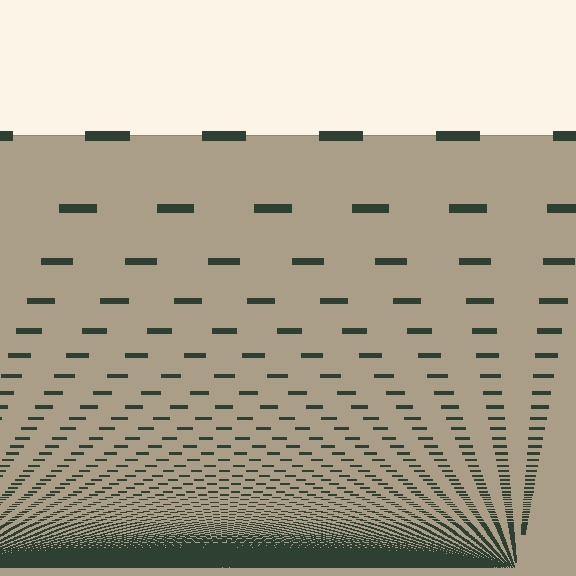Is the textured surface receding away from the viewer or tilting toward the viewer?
The surface appears to tilt toward the viewer. Texture elements get larger and sparser toward the top.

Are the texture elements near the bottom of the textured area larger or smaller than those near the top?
Smaller. The gradient is inverted — elements near the bottom are smaller and denser.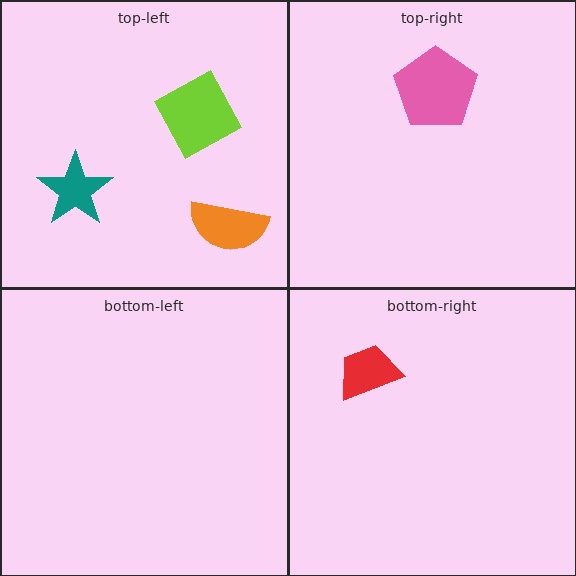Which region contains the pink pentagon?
The top-right region.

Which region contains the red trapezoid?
The bottom-right region.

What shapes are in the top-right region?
The pink pentagon.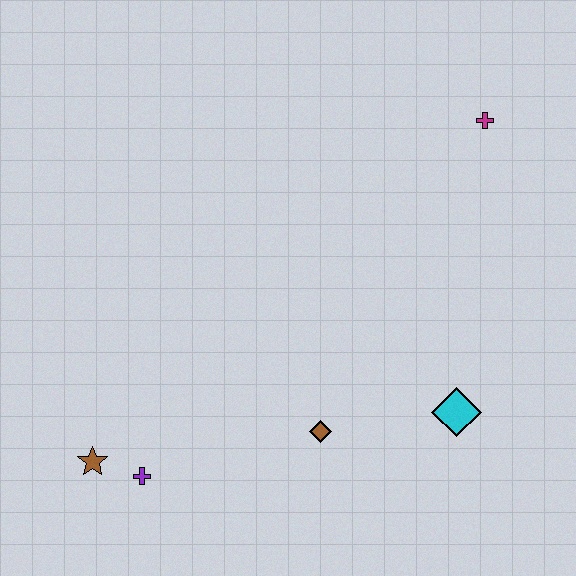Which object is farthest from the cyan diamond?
The brown star is farthest from the cyan diamond.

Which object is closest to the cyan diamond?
The brown diamond is closest to the cyan diamond.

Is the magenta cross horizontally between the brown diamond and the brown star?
No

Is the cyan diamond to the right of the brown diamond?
Yes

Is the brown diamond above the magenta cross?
No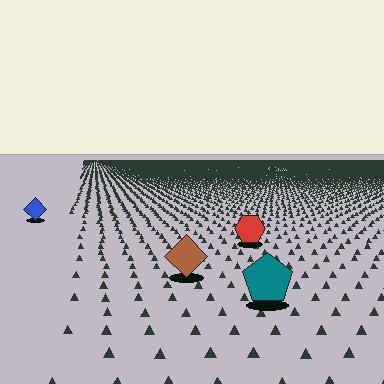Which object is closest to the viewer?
The teal pentagon is closest. The texture marks near it are larger and more spread out.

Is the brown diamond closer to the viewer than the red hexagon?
Yes. The brown diamond is closer — you can tell from the texture gradient: the ground texture is coarser near it.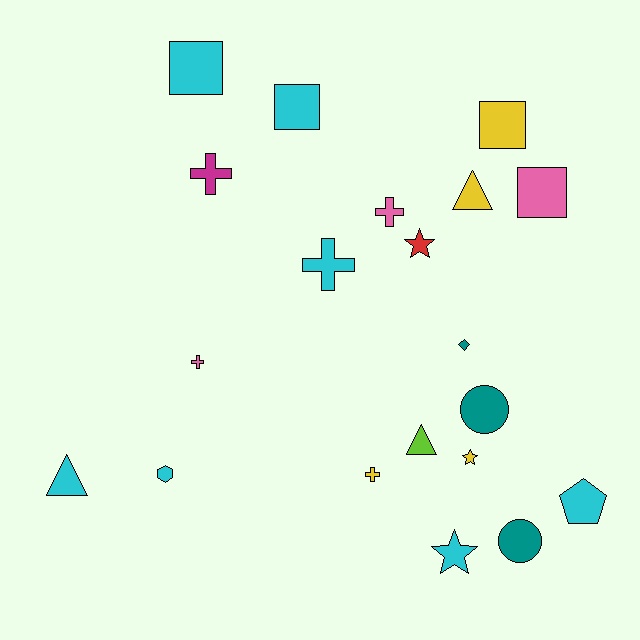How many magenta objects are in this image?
There is 1 magenta object.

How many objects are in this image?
There are 20 objects.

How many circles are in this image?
There are 2 circles.